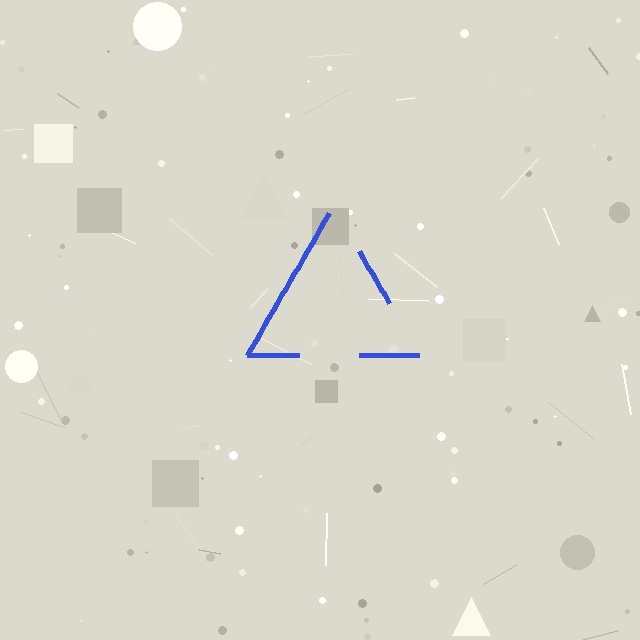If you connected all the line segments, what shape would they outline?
They would outline a triangle.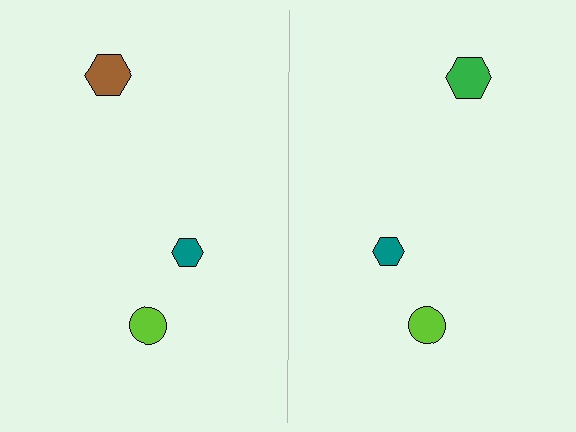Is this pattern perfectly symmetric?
No, the pattern is not perfectly symmetric. The green hexagon on the right side breaks the symmetry — its mirror counterpart is brown.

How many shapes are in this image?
There are 6 shapes in this image.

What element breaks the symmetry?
The green hexagon on the right side breaks the symmetry — its mirror counterpart is brown.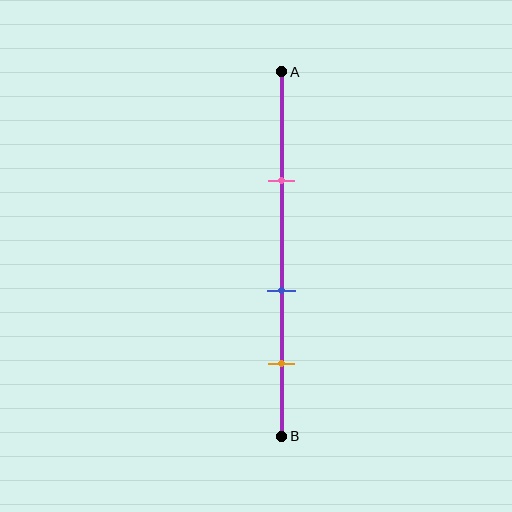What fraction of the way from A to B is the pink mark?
The pink mark is approximately 30% (0.3) of the way from A to B.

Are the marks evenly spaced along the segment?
Yes, the marks are approximately evenly spaced.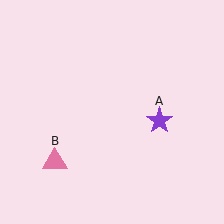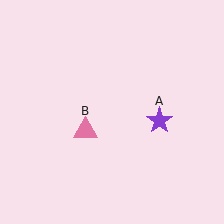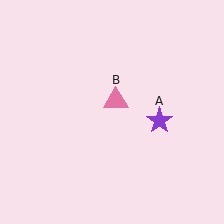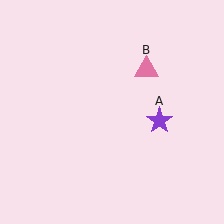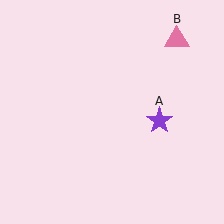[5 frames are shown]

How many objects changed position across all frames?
1 object changed position: pink triangle (object B).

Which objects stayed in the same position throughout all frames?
Purple star (object A) remained stationary.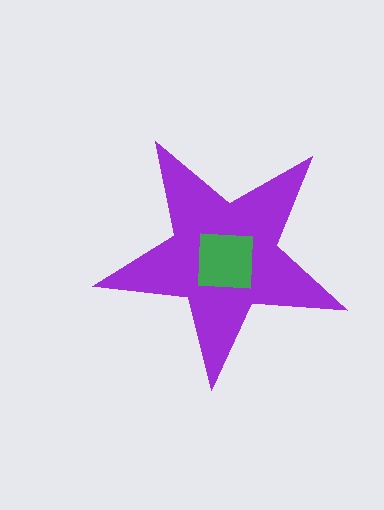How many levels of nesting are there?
2.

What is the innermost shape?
The green square.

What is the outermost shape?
The purple star.